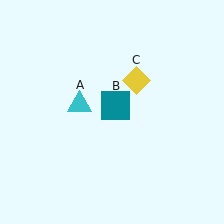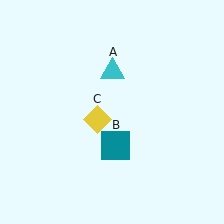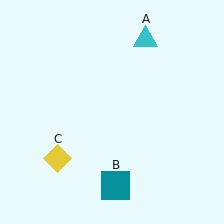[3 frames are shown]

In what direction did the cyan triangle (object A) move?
The cyan triangle (object A) moved up and to the right.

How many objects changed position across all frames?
3 objects changed position: cyan triangle (object A), teal square (object B), yellow diamond (object C).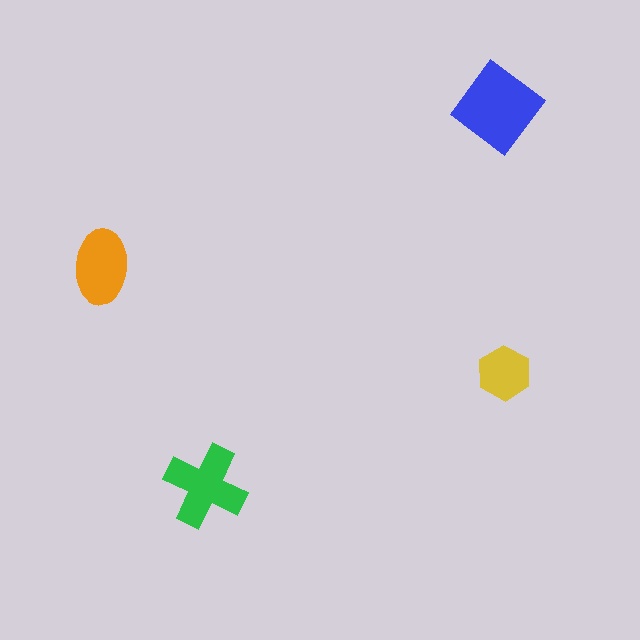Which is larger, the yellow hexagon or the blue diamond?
The blue diamond.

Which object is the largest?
The blue diamond.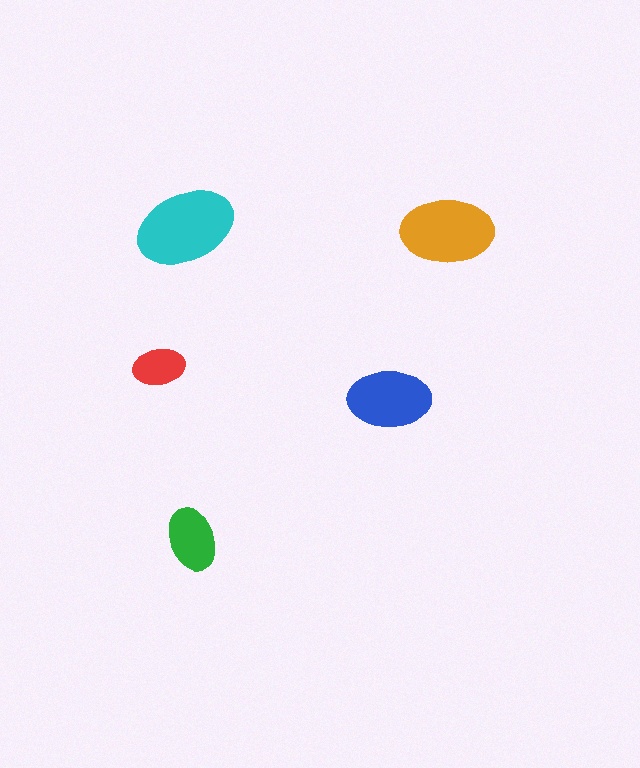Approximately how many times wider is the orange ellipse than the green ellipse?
About 1.5 times wider.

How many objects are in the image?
There are 5 objects in the image.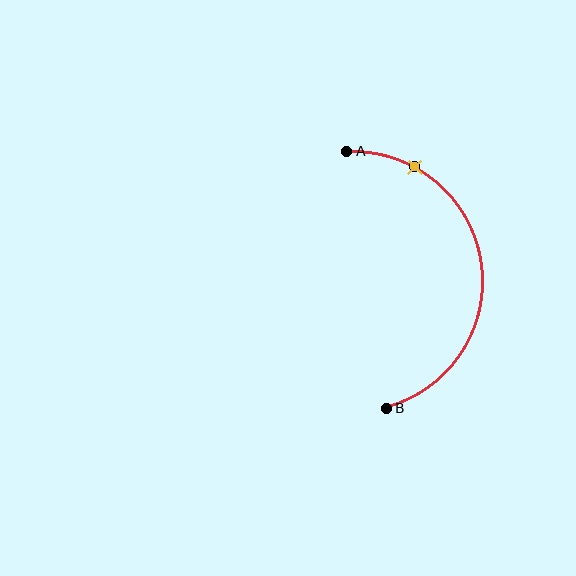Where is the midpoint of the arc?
The arc midpoint is the point on the curve farthest from the straight line joining A and B. It sits to the right of that line.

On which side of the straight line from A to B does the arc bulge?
The arc bulges to the right of the straight line connecting A and B.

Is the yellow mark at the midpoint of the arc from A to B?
No. The yellow mark lies on the arc but is closer to endpoint A. The arc midpoint would be at the point on the curve equidistant along the arc from both A and B.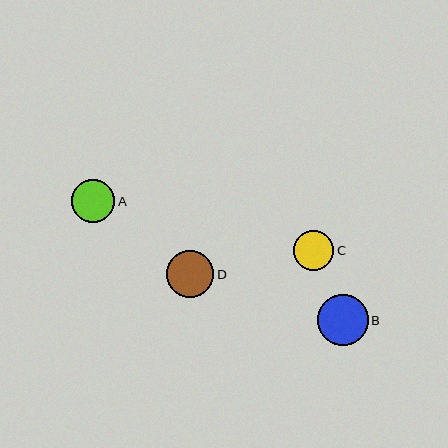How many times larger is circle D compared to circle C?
Circle D is approximately 1.2 times the size of circle C.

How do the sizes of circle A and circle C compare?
Circle A and circle C are approximately the same size.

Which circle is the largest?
Circle B is the largest with a size of approximately 51 pixels.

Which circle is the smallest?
Circle C is the smallest with a size of approximately 40 pixels.